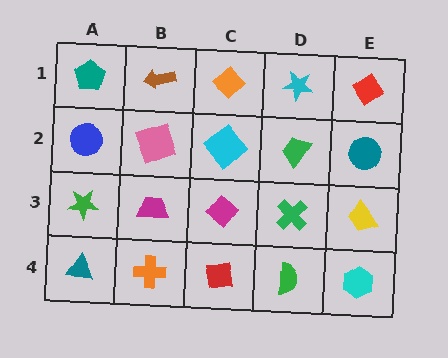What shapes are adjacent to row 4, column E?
A yellow trapezoid (row 3, column E), a green semicircle (row 4, column D).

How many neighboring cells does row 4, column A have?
2.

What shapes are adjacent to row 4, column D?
A green cross (row 3, column D), a red square (row 4, column C), a cyan hexagon (row 4, column E).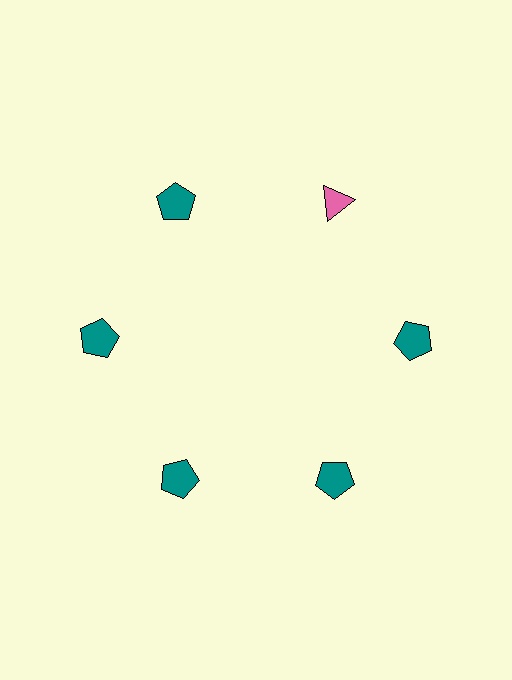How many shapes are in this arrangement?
There are 6 shapes arranged in a ring pattern.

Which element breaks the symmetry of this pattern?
The pink triangle at roughly the 1 o'clock position breaks the symmetry. All other shapes are teal pentagons.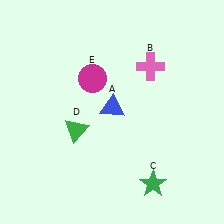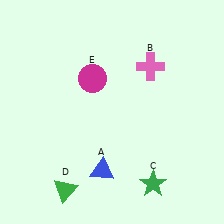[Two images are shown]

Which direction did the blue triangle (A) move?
The blue triangle (A) moved down.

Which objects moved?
The objects that moved are: the blue triangle (A), the green triangle (D).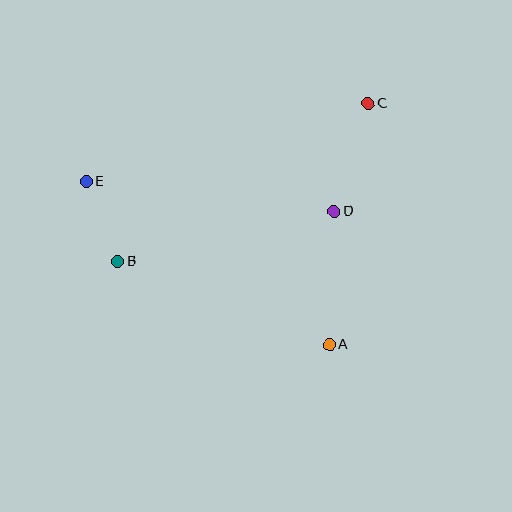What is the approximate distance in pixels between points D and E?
The distance between D and E is approximately 250 pixels.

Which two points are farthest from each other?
Points B and C are farthest from each other.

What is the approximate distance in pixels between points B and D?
The distance between B and D is approximately 222 pixels.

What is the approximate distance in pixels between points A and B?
The distance between A and B is approximately 228 pixels.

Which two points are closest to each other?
Points B and E are closest to each other.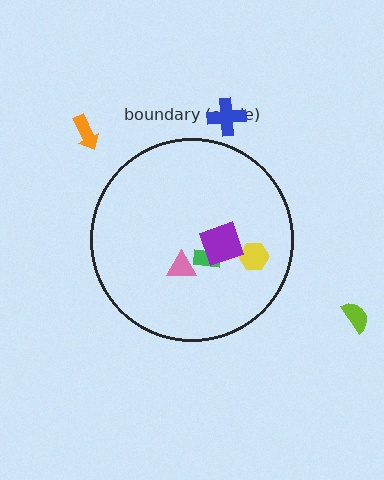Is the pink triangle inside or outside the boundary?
Inside.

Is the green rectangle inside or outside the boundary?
Inside.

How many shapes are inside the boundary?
4 inside, 3 outside.